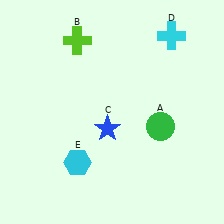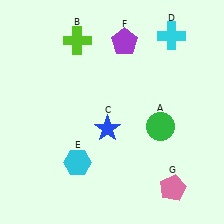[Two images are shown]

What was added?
A purple pentagon (F), a pink pentagon (G) were added in Image 2.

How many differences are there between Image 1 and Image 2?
There are 2 differences between the two images.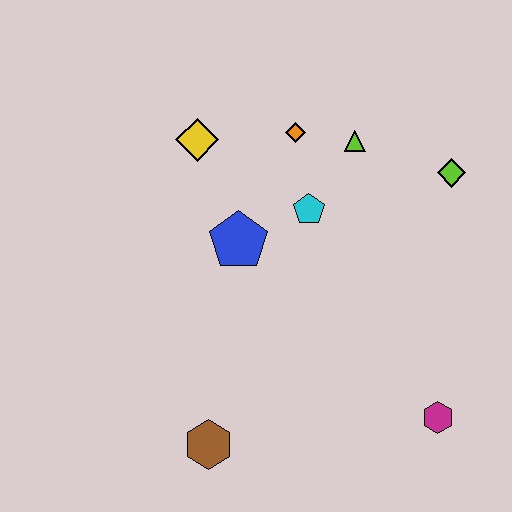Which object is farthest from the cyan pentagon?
The brown hexagon is farthest from the cyan pentagon.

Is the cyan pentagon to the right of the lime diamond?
No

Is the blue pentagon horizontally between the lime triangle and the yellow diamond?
Yes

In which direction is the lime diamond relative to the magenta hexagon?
The lime diamond is above the magenta hexagon.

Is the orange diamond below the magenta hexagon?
No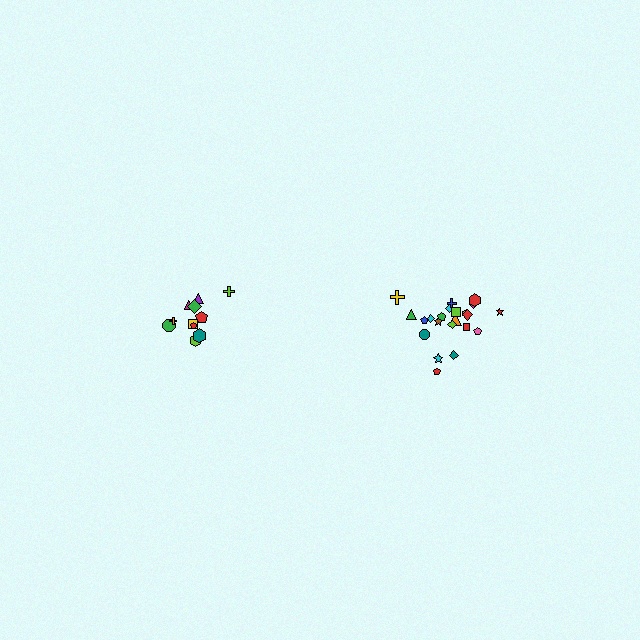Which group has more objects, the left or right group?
The right group.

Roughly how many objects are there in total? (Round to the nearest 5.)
Roughly 35 objects in total.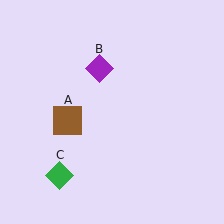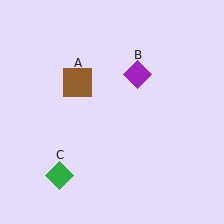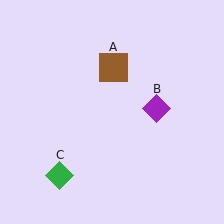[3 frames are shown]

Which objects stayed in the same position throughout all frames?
Green diamond (object C) remained stationary.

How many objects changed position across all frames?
2 objects changed position: brown square (object A), purple diamond (object B).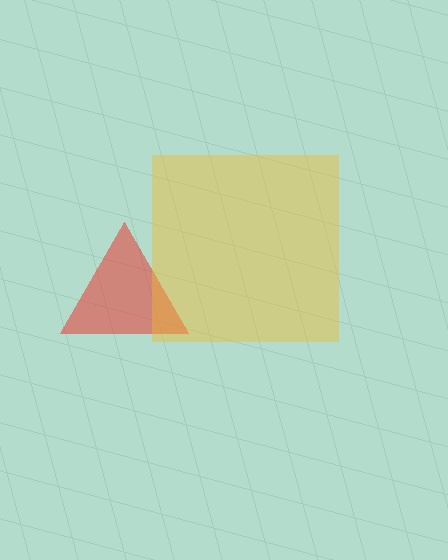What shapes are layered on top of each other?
The layered shapes are: a red triangle, a yellow square.